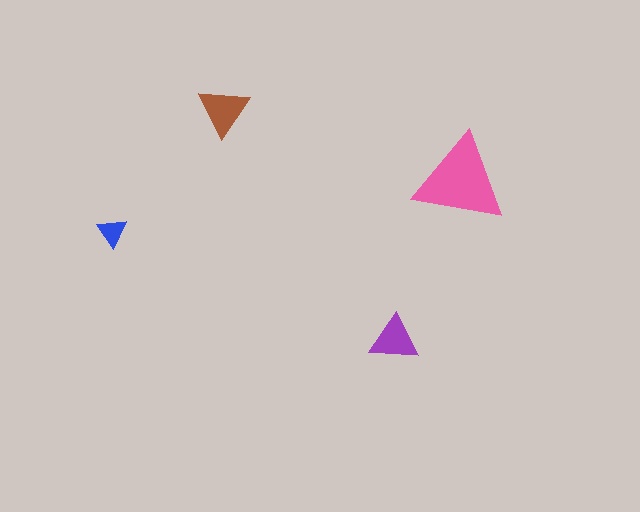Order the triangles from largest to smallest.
the pink one, the brown one, the purple one, the blue one.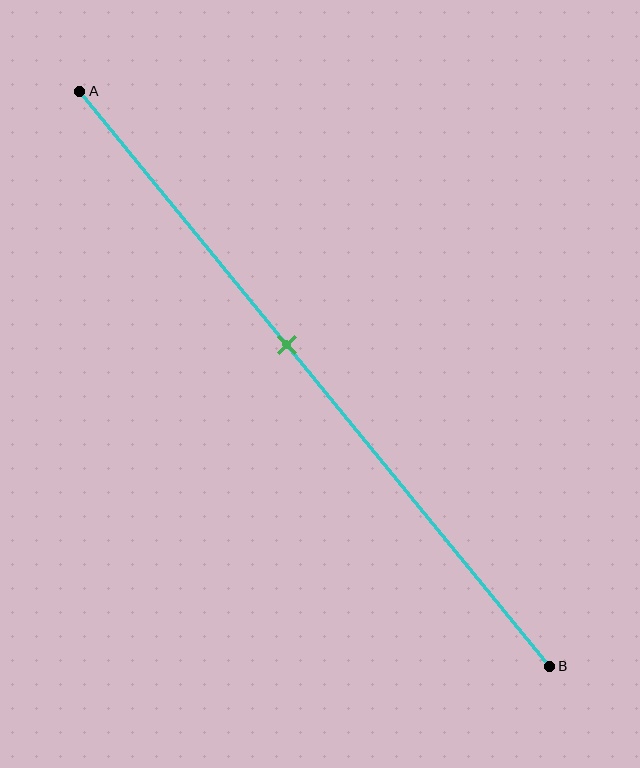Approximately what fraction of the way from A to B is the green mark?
The green mark is approximately 45% of the way from A to B.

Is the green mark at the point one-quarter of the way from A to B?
No, the mark is at about 45% from A, not at the 25% one-quarter point.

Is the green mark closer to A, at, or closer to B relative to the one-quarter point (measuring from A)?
The green mark is closer to point B than the one-quarter point of segment AB.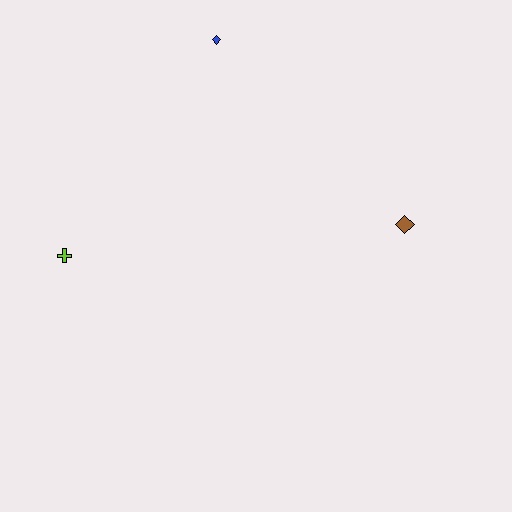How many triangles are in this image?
There are no triangles.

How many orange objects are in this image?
There are no orange objects.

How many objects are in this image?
There are 3 objects.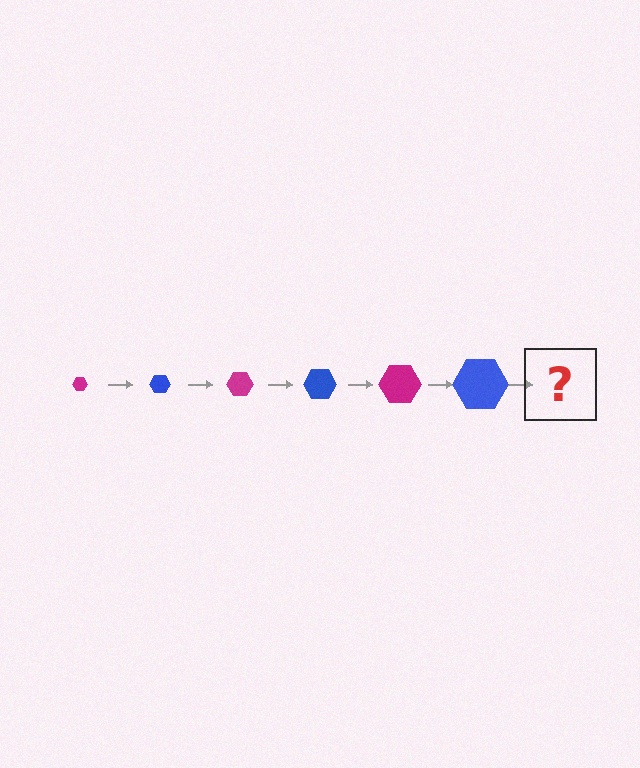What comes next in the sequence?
The next element should be a magenta hexagon, larger than the previous one.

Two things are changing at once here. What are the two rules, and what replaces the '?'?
The two rules are that the hexagon grows larger each step and the color cycles through magenta and blue. The '?' should be a magenta hexagon, larger than the previous one.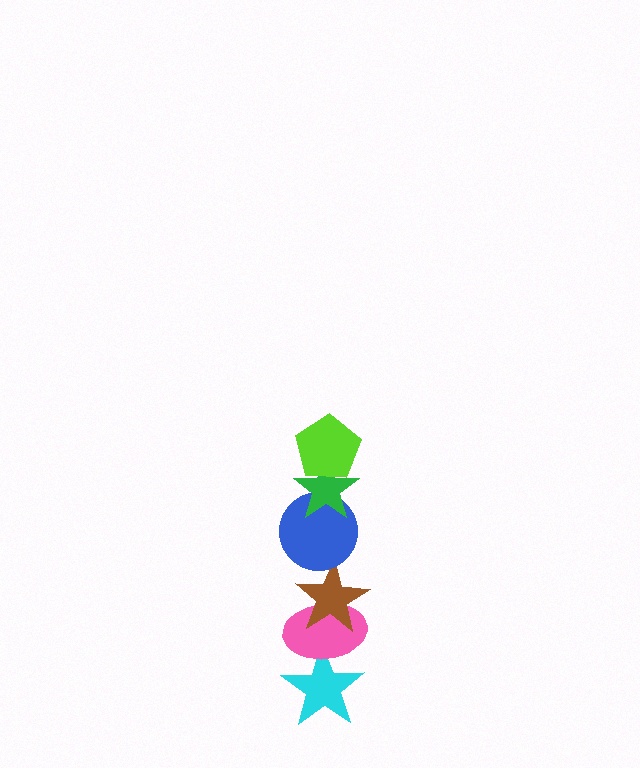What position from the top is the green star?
The green star is 2nd from the top.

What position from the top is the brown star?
The brown star is 4th from the top.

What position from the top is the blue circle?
The blue circle is 3rd from the top.